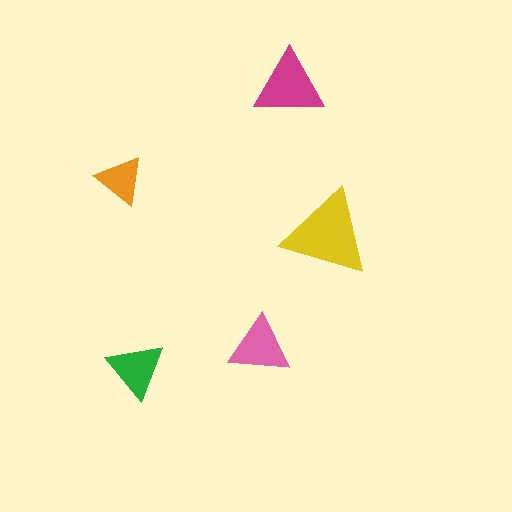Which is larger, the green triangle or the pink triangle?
The pink one.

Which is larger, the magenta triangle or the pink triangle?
The magenta one.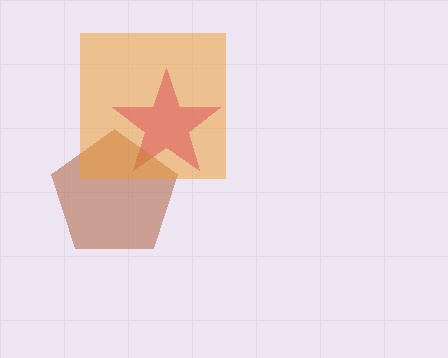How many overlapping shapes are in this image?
There are 3 overlapping shapes in the image.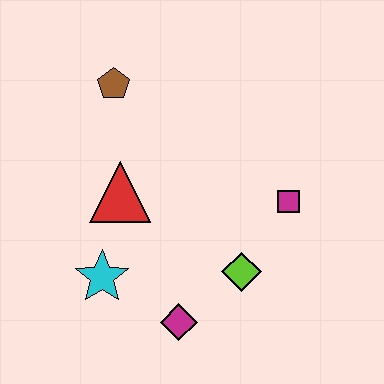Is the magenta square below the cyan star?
No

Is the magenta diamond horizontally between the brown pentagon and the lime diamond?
Yes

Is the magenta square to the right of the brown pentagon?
Yes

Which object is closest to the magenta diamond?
The lime diamond is closest to the magenta diamond.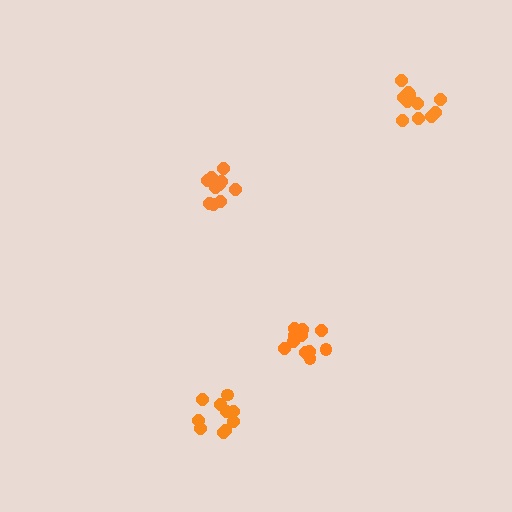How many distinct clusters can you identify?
There are 4 distinct clusters.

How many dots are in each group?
Group 1: 11 dots, Group 2: 10 dots, Group 3: 11 dots, Group 4: 10 dots (42 total).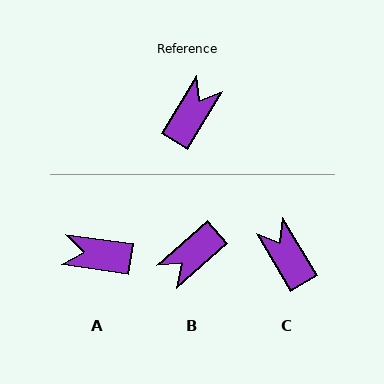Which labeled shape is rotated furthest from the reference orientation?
B, about 163 degrees away.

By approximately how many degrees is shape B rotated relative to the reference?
Approximately 163 degrees counter-clockwise.